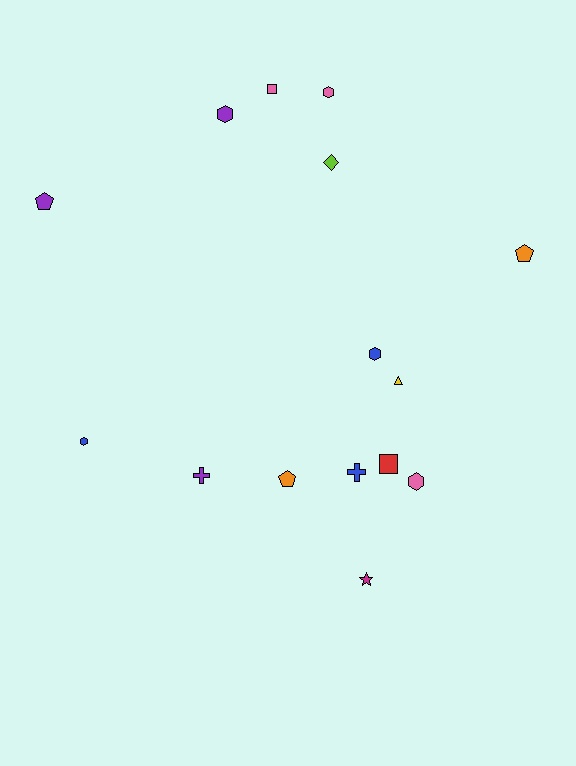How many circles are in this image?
There are no circles.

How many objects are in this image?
There are 15 objects.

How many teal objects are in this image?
There are no teal objects.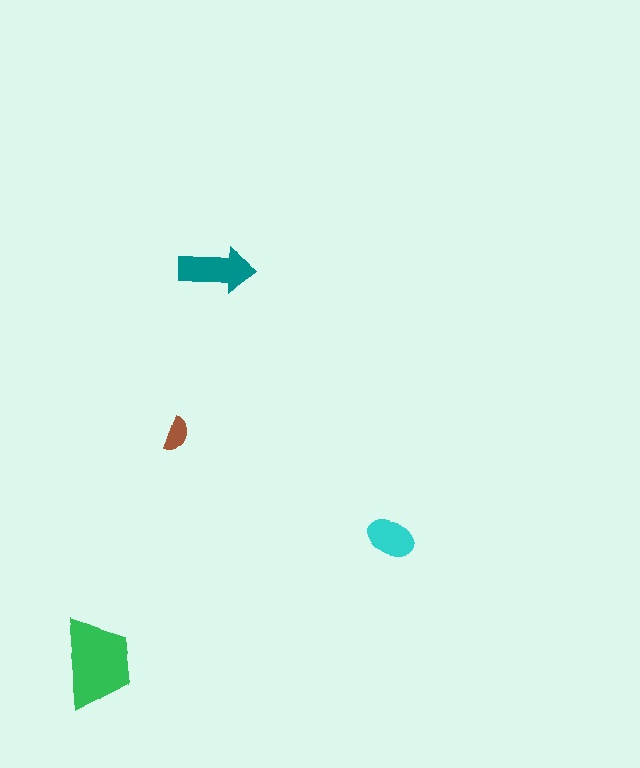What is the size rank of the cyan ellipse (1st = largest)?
3rd.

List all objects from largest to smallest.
The green trapezoid, the teal arrow, the cyan ellipse, the brown semicircle.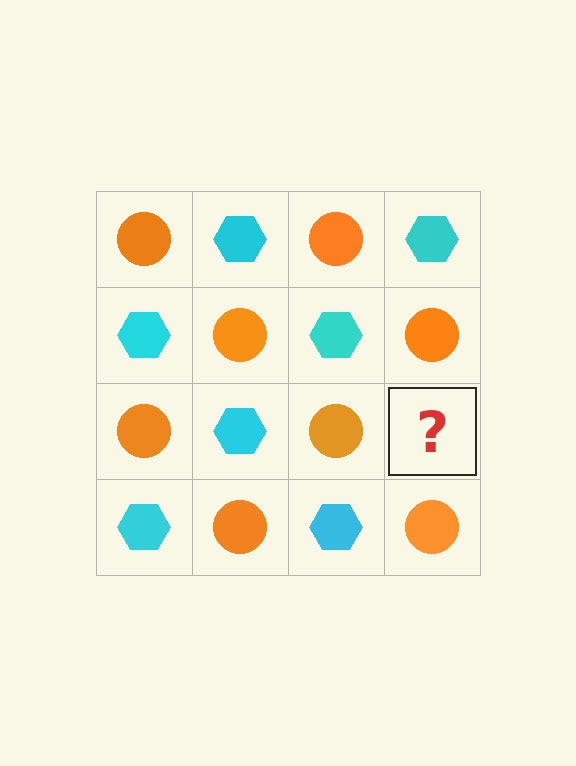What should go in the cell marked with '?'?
The missing cell should contain a cyan hexagon.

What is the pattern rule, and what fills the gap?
The rule is that it alternates orange circle and cyan hexagon in a checkerboard pattern. The gap should be filled with a cyan hexagon.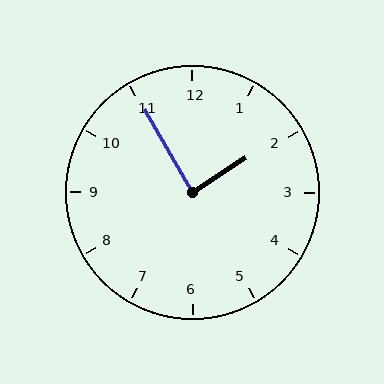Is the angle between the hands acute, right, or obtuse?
It is right.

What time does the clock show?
1:55.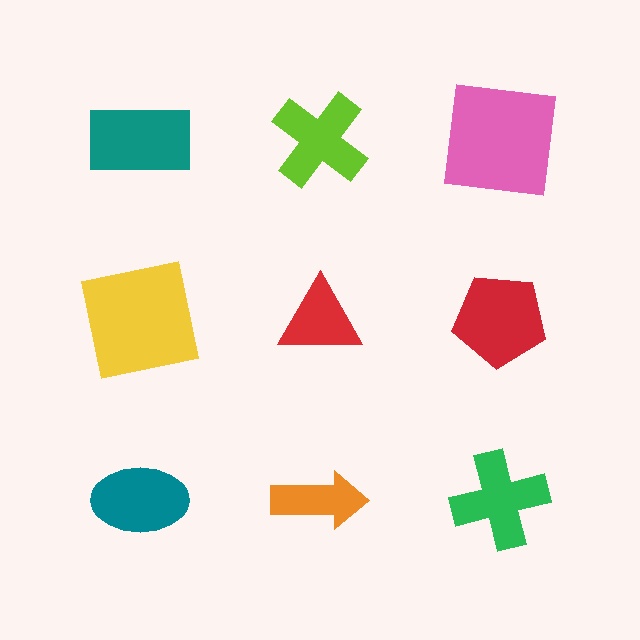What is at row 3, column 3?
A green cross.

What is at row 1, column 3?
A pink square.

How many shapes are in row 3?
3 shapes.